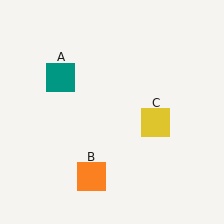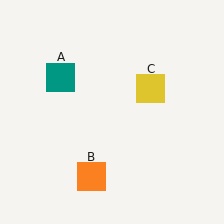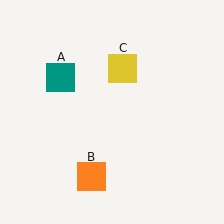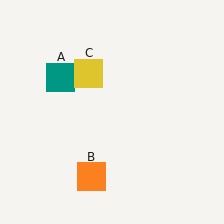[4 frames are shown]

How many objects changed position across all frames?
1 object changed position: yellow square (object C).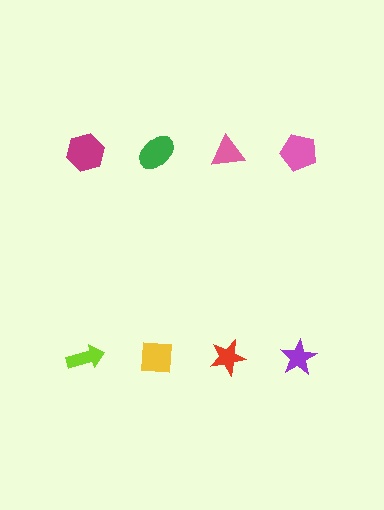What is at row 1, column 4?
A pink pentagon.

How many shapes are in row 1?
4 shapes.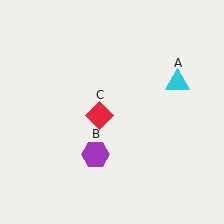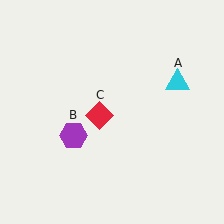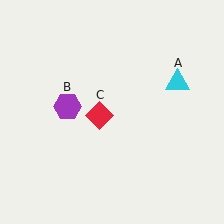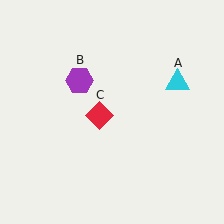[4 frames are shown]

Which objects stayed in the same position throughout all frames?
Cyan triangle (object A) and red diamond (object C) remained stationary.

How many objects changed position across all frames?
1 object changed position: purple hexagon (object B).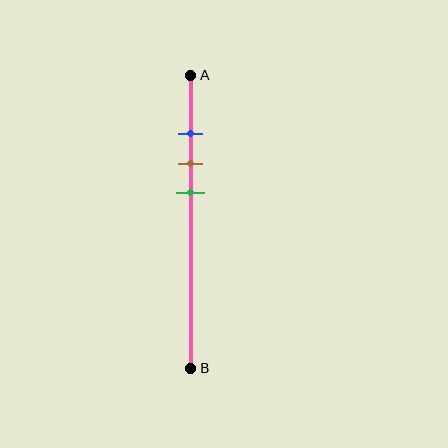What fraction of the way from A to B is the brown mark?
The brown mark is approximately 30% (0.3) of the way from A to B.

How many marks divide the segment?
There are 3 marks dividing the segment.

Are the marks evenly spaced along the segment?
Yes, the marks are approximately evenly spaced.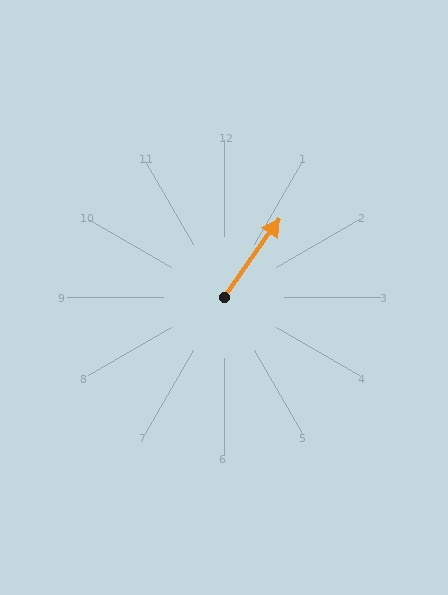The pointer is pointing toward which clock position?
Roughly 1 o'clock.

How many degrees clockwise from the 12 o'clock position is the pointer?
Approximately 35 degrees.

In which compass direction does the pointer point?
Northeast.